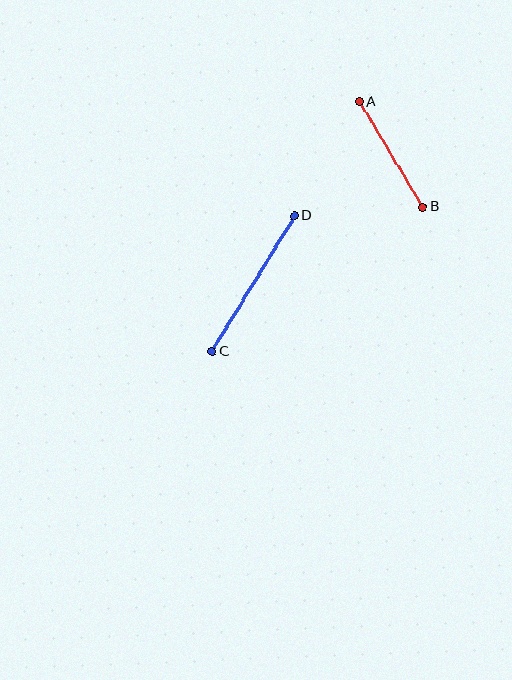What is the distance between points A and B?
The distance is approximately 123 pixels.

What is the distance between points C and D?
The distance is approximately 159 pixels.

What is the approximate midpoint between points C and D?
The midpoint is at approximately (254, 284) pixels.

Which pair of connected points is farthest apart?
Points C and D are farthest apart.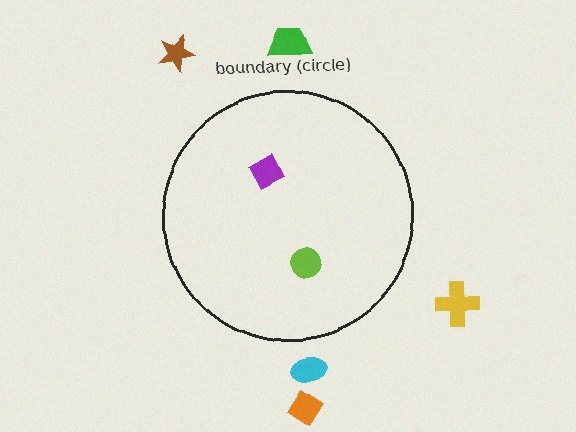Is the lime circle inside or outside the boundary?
Inside.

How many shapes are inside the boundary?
2 inside, 5 outside.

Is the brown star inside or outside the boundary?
Outside.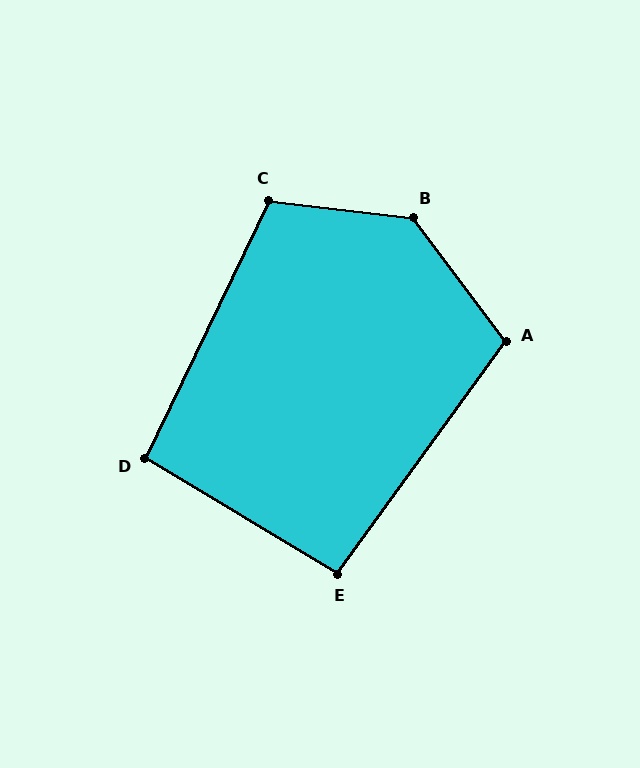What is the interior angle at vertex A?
Approximately 107 degrees (obtuse).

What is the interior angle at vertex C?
Approximately 109 degrees (obtuse).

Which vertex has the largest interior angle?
B, at approximately 134 degrees.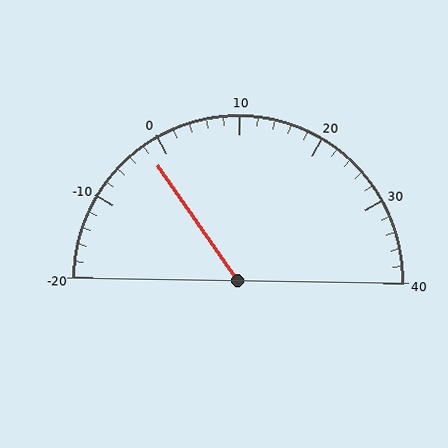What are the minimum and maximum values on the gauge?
The gauge ranges from -20 to 40.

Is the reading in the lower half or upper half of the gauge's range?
The reading is in the lower half of the range (-20 to 40).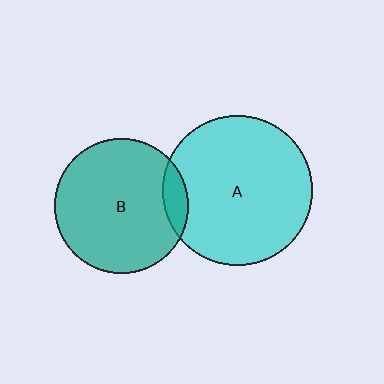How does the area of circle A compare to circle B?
Approximately 1.2 times.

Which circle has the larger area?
Circle A (cyan).